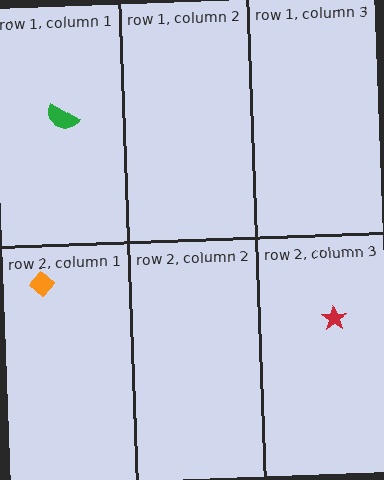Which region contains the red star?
The row 2, column 3 region.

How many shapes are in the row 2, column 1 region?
1.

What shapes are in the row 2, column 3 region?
The red star.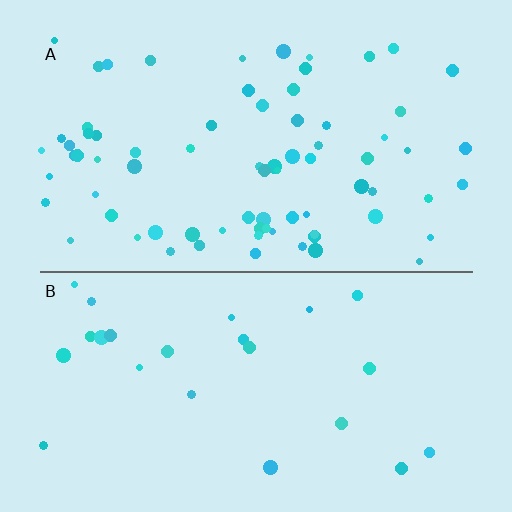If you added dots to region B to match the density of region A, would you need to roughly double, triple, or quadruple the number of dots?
Approximately triple.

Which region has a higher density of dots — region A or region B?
A (the top).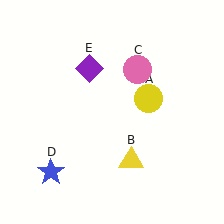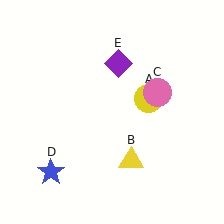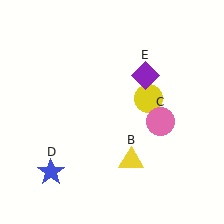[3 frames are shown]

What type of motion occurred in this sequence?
The pink circle (object C), purple diamond (object E) rotated clockwise around the center of the scene.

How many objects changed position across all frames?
2 objects changed position: pink circle (object C), purple diamond (object E).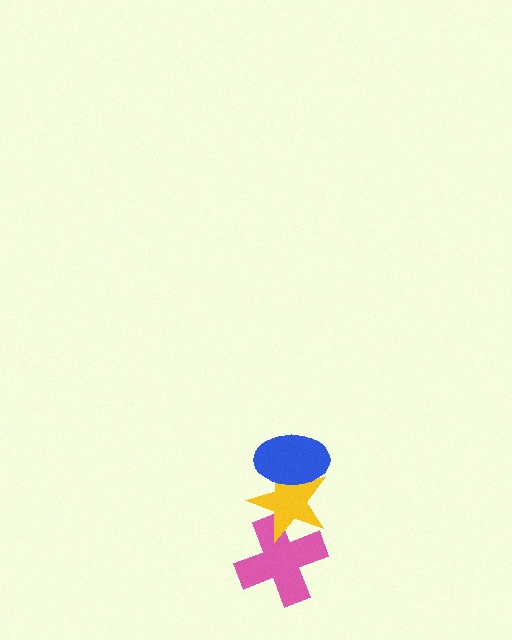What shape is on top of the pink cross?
The yellow star is on top of the pink cross.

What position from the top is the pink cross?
The pink cross is 3rd from the top.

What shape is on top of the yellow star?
The blue ellipse is on top of the yellow star.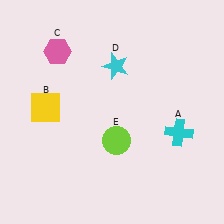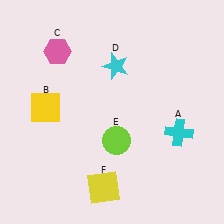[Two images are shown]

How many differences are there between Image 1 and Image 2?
There is 1 difference between the two images.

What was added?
A yellow square (F) was added in Image 2.